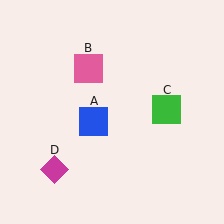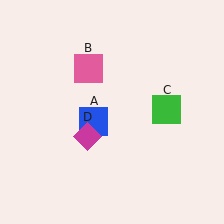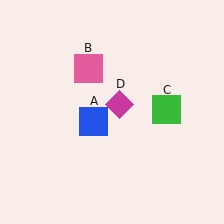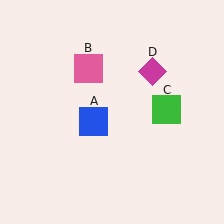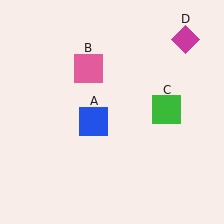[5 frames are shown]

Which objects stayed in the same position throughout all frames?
Blue square (object A) and pink square (object B) and green square (object C) remained stationary.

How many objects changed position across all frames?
1 object changed position: magenta diamond (object D).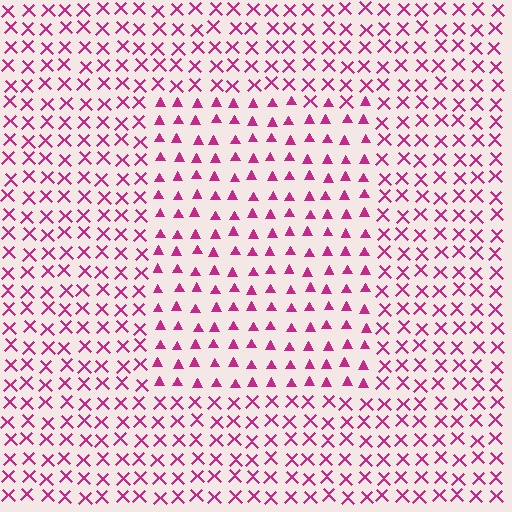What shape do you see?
I see a rectangle.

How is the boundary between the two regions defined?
The boundary is defined by a change in element shape: triangles inside vs. X marks outside. All elements share the same color and spacing.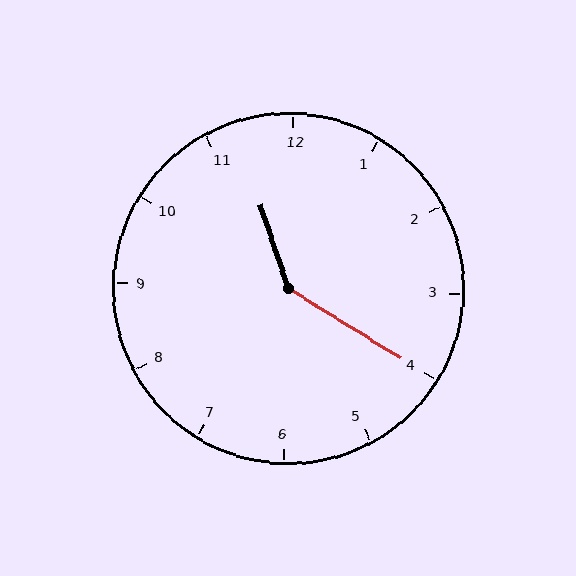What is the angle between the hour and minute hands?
Approximately 140 degrees.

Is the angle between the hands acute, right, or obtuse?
It is obtuse.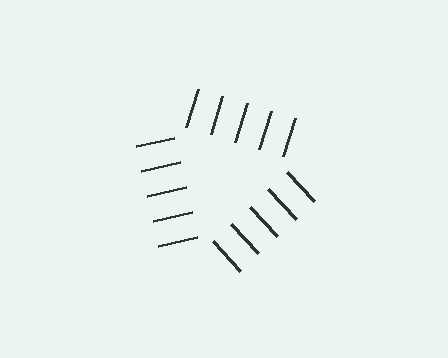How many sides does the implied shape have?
3 sides — the line-ends trace a triangle.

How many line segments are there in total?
15 — 5 along each of the 3 edges.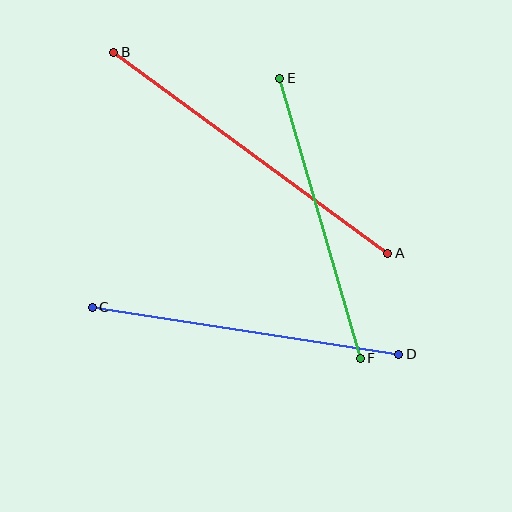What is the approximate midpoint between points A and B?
The midpoint is at approximately (251, 153) pixels.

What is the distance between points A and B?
The distance is approximately 340 pixels.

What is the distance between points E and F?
The distance is approximately 292 pixels.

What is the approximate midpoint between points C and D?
The midpoint is at approximately (245, 331) pixels.